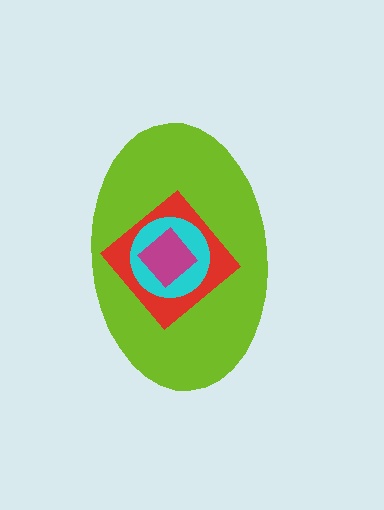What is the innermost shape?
The magenta diamond.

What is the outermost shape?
The lime ellipse.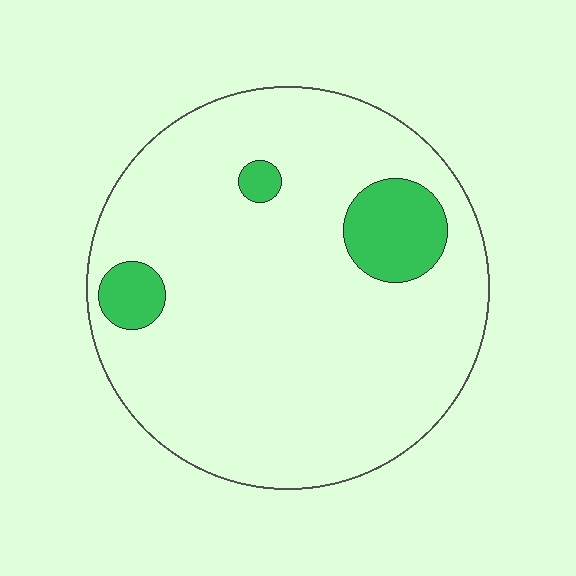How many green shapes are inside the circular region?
3.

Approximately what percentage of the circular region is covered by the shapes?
Approximately 10%.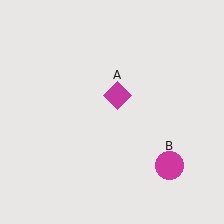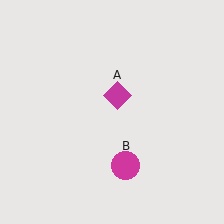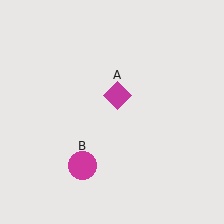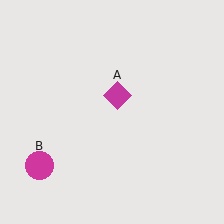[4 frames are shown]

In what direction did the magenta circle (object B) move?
The magenta circle (object B) moved left.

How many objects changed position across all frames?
1 object changed position: magenta circle (object B).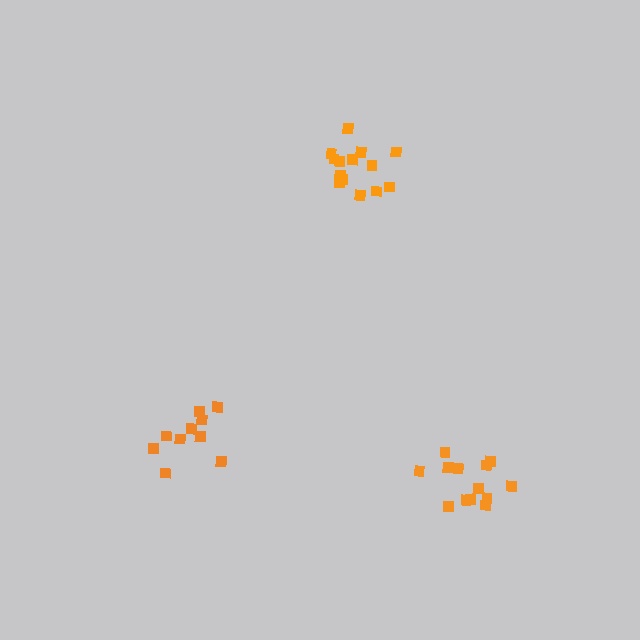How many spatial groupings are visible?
There are 3 spatial groupings.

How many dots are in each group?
Group 1: 10 dots, Group 2: 13 dots, Group 3: 14 dots (37 total).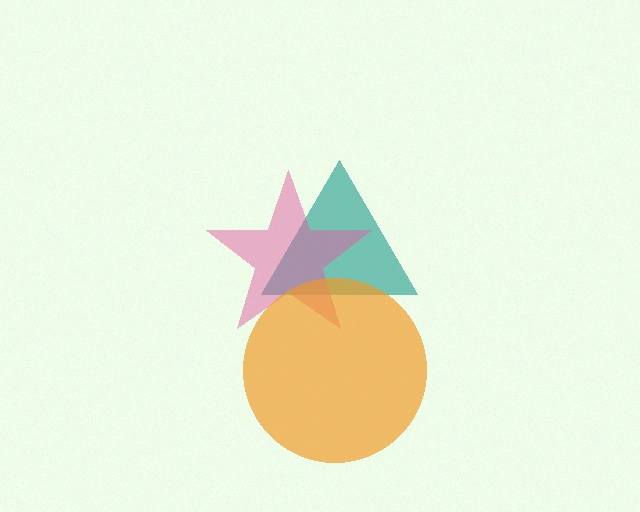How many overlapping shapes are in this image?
There are 3 overlapping shapes in the image.